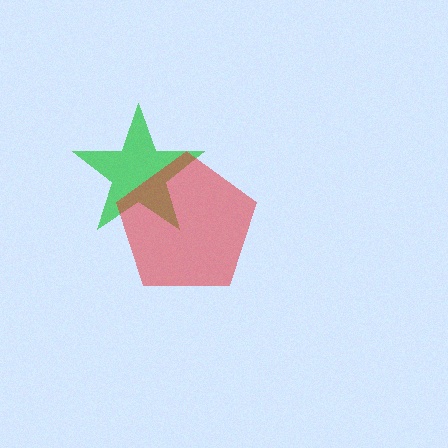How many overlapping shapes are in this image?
There are 2 overlapping shapes in the image.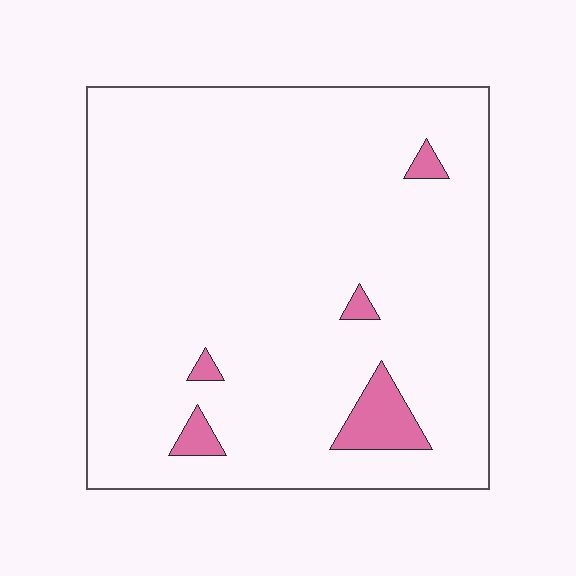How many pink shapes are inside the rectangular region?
5.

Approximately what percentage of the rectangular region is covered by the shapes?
Approximately 5%.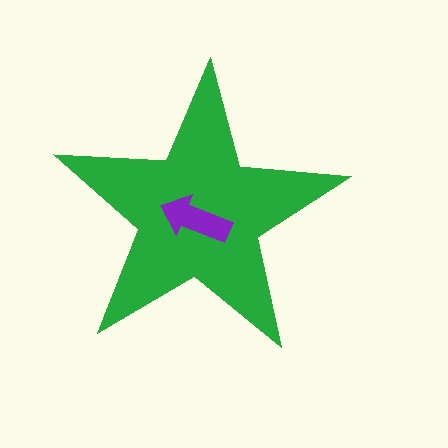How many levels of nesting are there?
2.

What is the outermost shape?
The green star.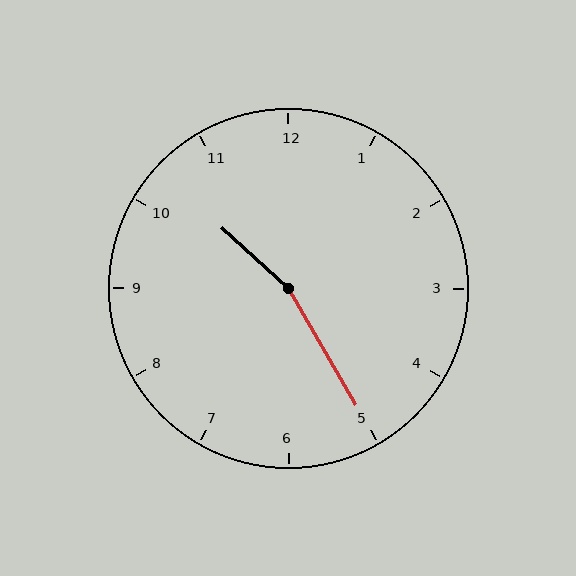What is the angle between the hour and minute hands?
Approximately 162 degrees.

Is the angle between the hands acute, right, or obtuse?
It is obtuse.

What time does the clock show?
10:25.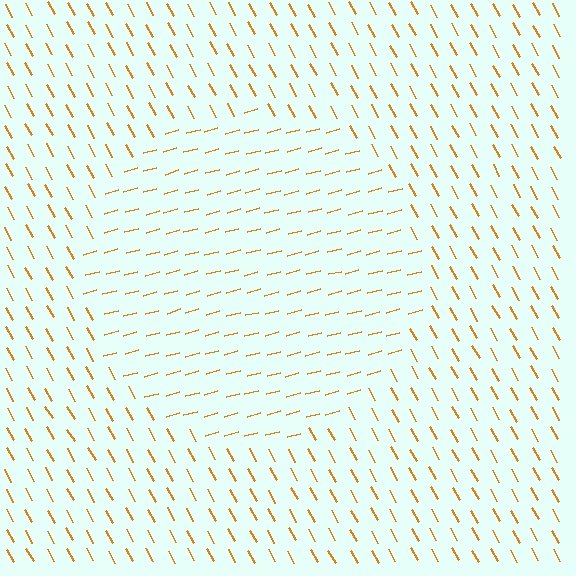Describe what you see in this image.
The image is filled with small orange line segments. A circle region in the image has lines oriented differently from the surrounding lines, creating a visible texture boundary.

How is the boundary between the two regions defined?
The boundary is defined purely by a change in line orientation (approximately 76 degrees difference). All lines are the same color and thickness.